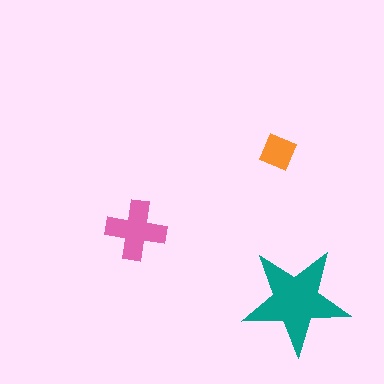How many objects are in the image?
There are 3 objects in the image.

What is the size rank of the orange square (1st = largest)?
3rd.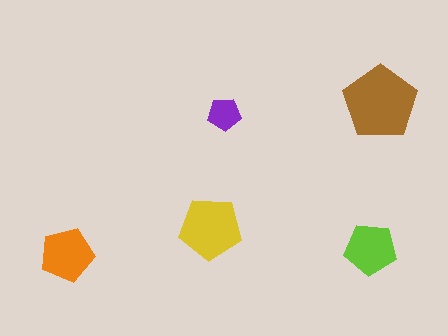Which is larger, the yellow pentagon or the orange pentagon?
The yellow one.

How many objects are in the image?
There are 5 objects in the image.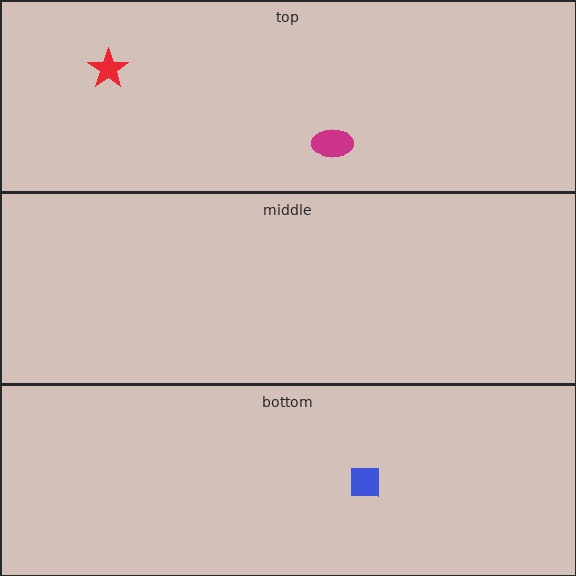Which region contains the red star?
The top region.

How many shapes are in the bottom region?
1.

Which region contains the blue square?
The bottom region.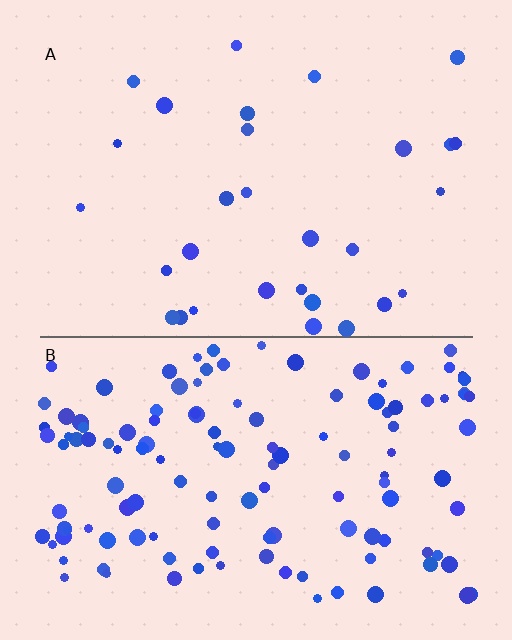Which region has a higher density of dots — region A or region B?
B (the bottom).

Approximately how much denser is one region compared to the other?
Approximately 4.3× — region B over region A.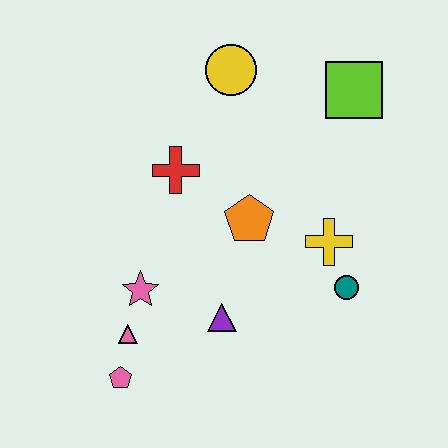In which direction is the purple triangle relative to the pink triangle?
The purple triangle is to the right of the pink triangle.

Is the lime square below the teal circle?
No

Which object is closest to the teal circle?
The yellow cross is closest to the teal circle.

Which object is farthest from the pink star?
The lime square is farthest from the pink star.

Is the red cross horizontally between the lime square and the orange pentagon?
No